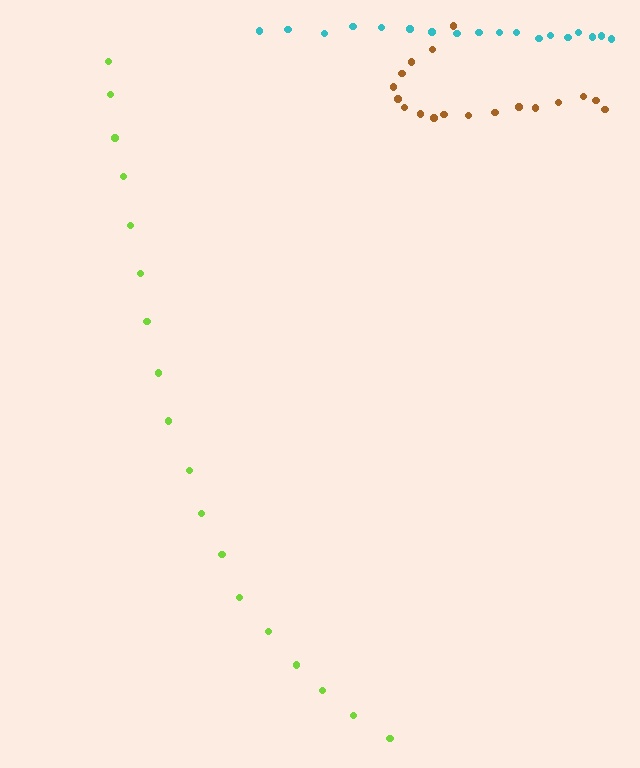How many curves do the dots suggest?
There are 3 distinct paths.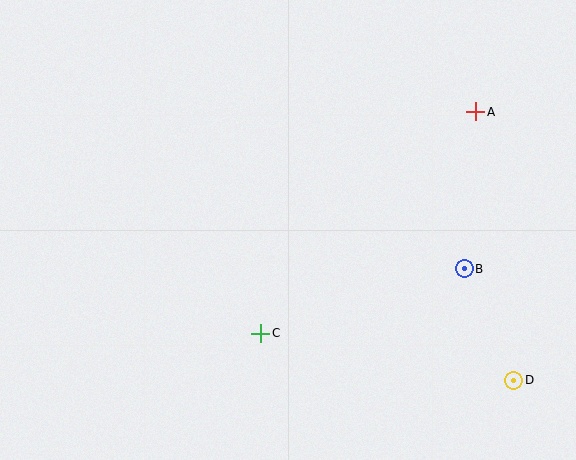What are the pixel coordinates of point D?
Point D is at (514, 380).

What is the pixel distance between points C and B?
The distance between C and B is 214 pixels.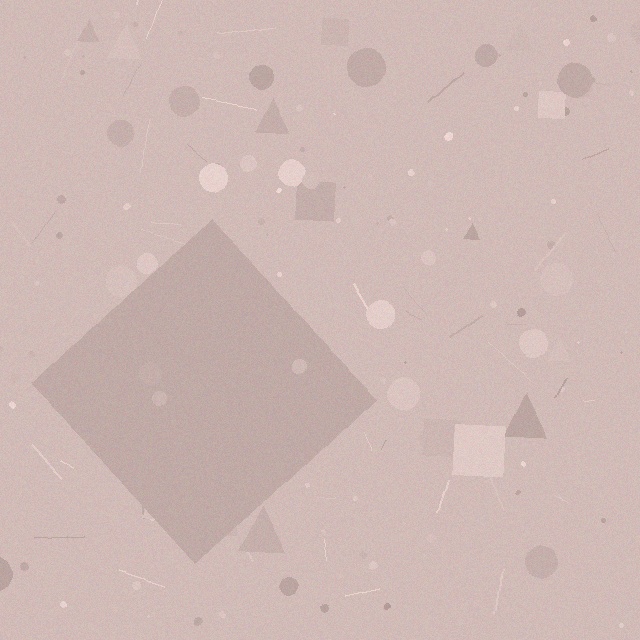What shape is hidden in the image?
A diamond is hidden in the image.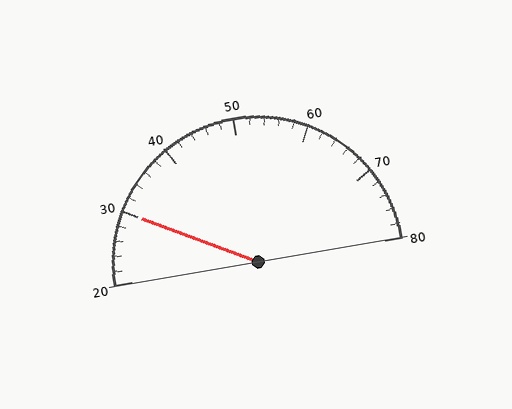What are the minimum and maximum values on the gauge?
The gauge ranges from 20 to 80.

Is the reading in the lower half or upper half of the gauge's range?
The reading is in the lower half of the range (20 to 80).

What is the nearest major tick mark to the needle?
The nearest major tick mark is 30.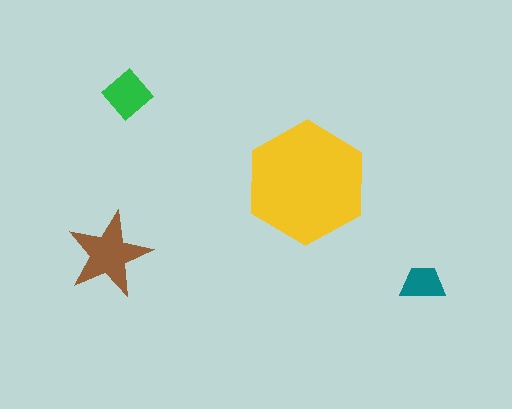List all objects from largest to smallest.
The yellow hexagon, the brown star, the green diamond, the teal trapezoid.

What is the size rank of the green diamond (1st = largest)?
3rd.